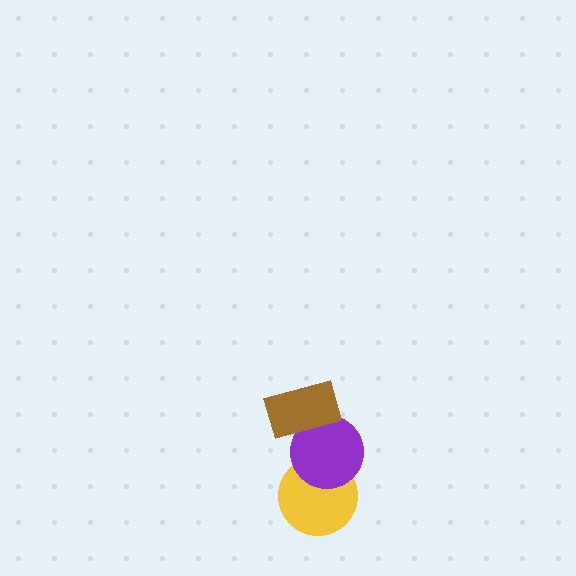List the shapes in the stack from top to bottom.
From top to bottom: the brown rectangle, the purple circle, the yellow circle.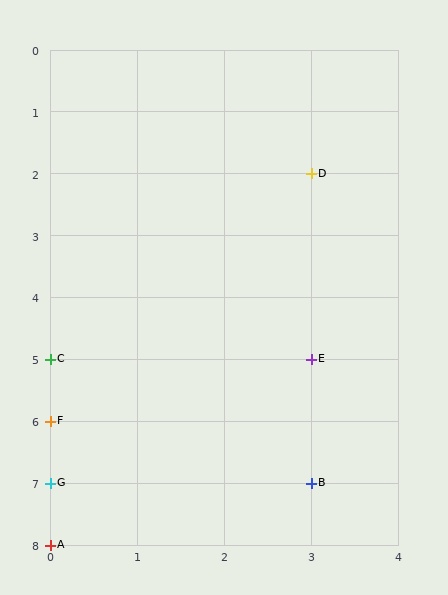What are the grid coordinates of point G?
Point G is at grid coordinates (0, 7).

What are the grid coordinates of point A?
Point A is at grid coordinates (0, 8).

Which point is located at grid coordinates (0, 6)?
Point F is at (0, 6).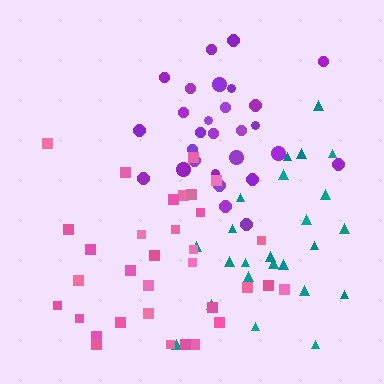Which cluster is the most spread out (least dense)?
Teal.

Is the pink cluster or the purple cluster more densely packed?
Purple.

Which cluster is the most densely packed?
Purple.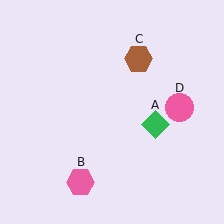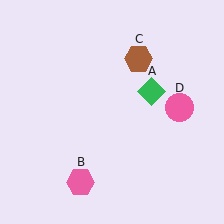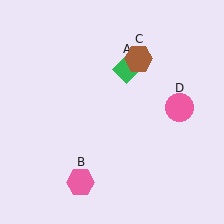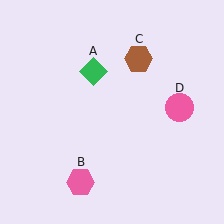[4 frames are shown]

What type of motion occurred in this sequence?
The green diamond (object A) rotated counterclockwise around the center of the scene.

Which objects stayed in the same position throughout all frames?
Pink hexagon (object B) and brown hexagon (object C) and pink circle (object D) remained stationary.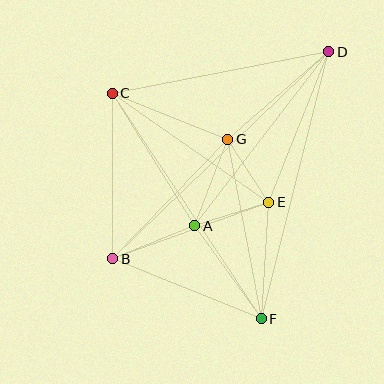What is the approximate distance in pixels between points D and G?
The distance between D and G is approximately 134 pixels.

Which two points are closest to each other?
Points E and G are closest to each other.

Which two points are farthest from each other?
Points B and D are farthest from each other.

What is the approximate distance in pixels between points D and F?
The distance between D and F is approximately 275 pixels.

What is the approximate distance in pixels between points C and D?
The distance between C and D is approximately 221 pixels.